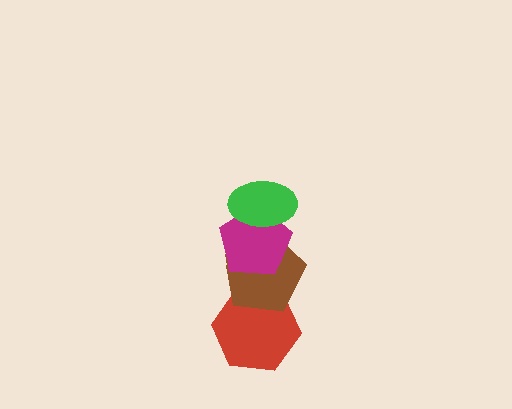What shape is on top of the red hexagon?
The brown pentagon is on top of the red hexagon.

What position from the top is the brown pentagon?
The brown pentagon is 3rd from the top.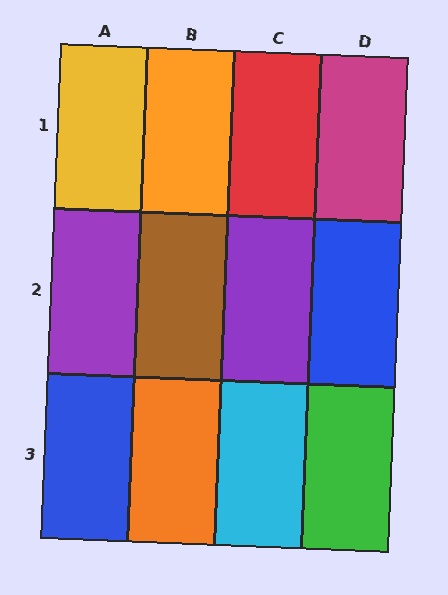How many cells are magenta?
1 cell is magenta.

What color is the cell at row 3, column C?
Cyan.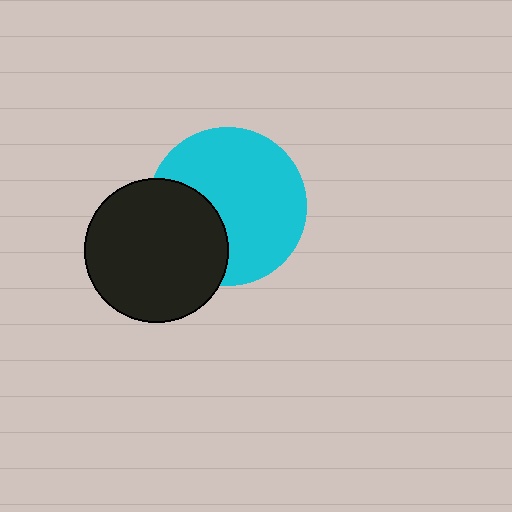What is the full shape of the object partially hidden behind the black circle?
The partially hidden object is a cyan circle.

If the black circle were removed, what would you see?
You would see the complete cyan circle.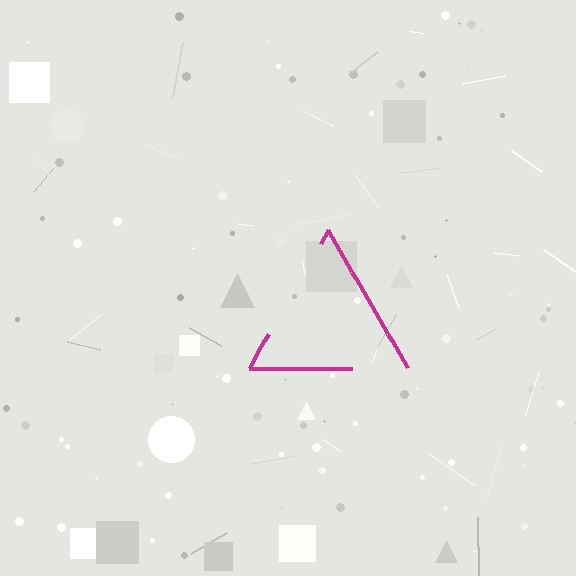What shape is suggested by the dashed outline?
The dashed outline suggests a triangle.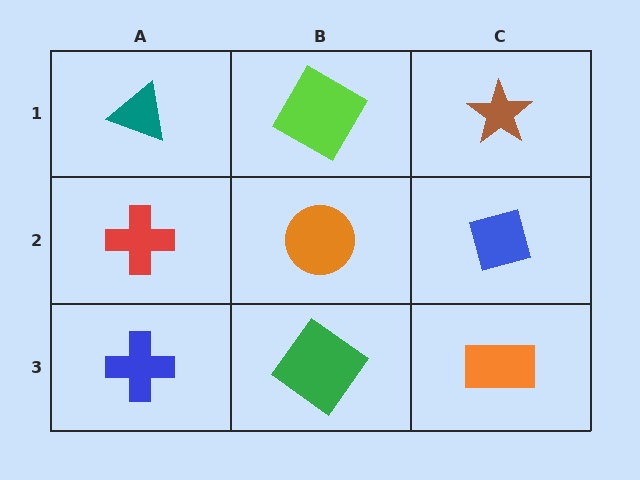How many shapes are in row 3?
3 shapes.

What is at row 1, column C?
A brown star.